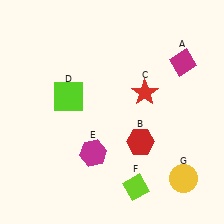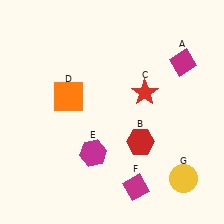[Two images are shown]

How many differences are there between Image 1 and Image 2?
There are 2 differences between the two images.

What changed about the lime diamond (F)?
In Image 1, F is lime. In Image 2, it changed to magenta.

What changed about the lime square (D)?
In Image 1, D is lime. In Image 2, it changed to orange.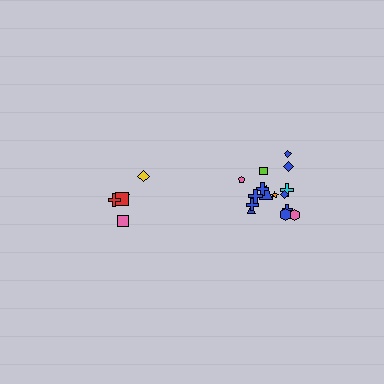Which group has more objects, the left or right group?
The right group.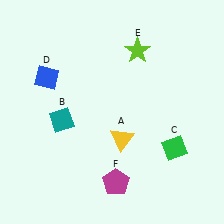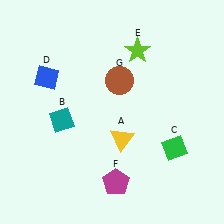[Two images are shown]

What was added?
A brown circle (G) was added in Image 2.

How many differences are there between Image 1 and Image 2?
There is 1 difference between the two images.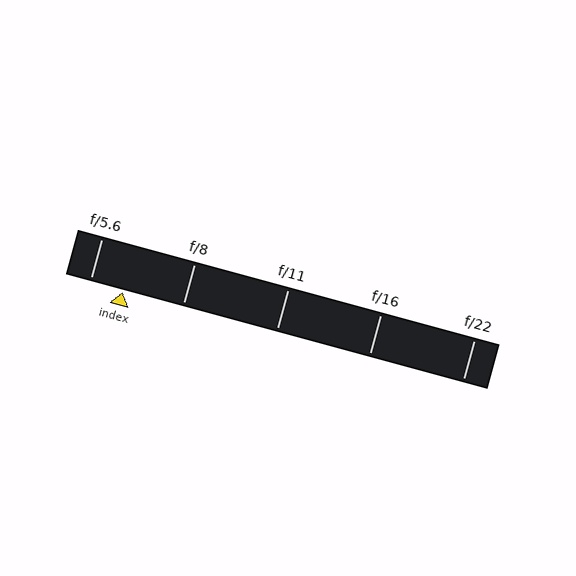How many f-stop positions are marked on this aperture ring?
There are 5 f-stop positions marked.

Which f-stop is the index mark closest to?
The index mark is closest to f/5.6.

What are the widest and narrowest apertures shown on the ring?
The widest aperture shown is f/5.6 and the narrowest is f/22.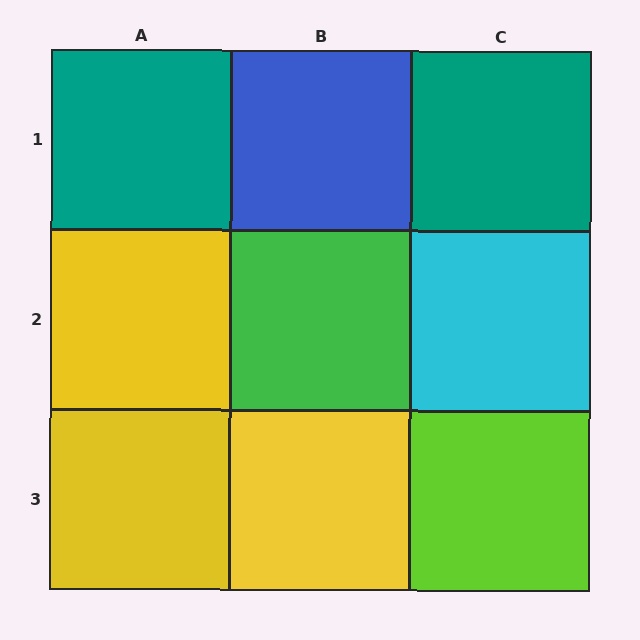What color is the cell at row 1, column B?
Blue.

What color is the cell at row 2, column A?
Yellow.